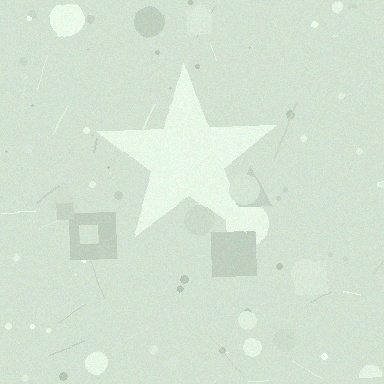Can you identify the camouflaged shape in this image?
The camouflaged shape is a star.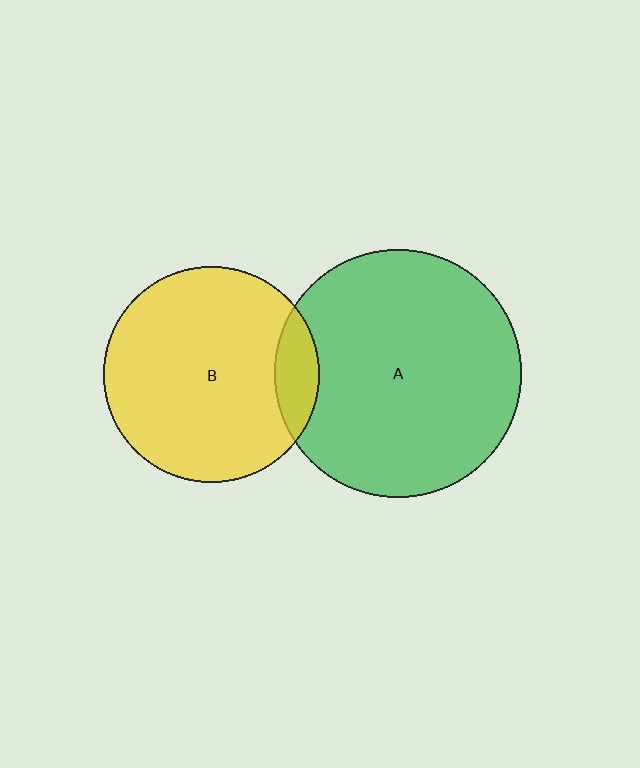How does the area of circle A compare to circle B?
Approximately 1.3 times.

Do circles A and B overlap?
Yes.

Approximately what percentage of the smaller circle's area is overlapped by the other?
Approximately 10%.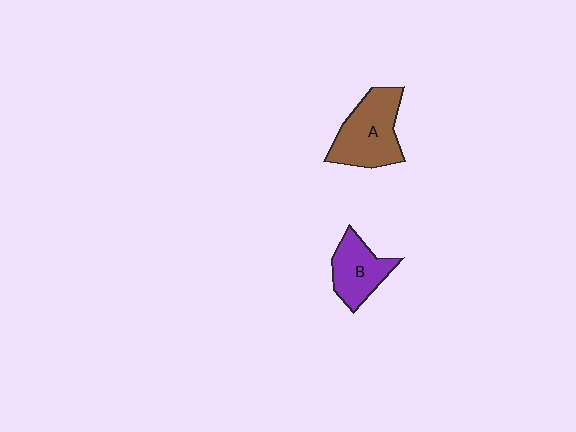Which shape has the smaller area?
Shape B (purple).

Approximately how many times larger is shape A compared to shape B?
Approximately 1.4 times.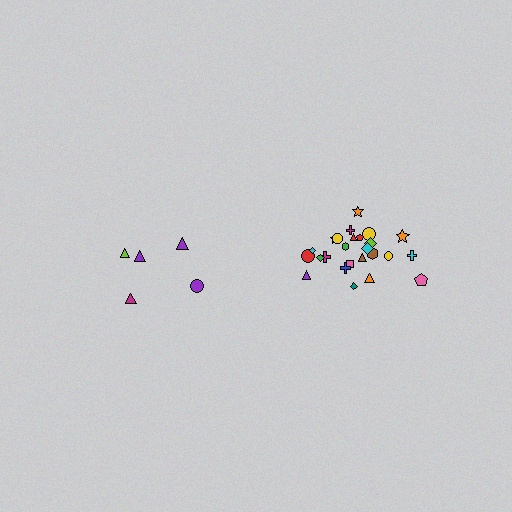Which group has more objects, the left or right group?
The right group.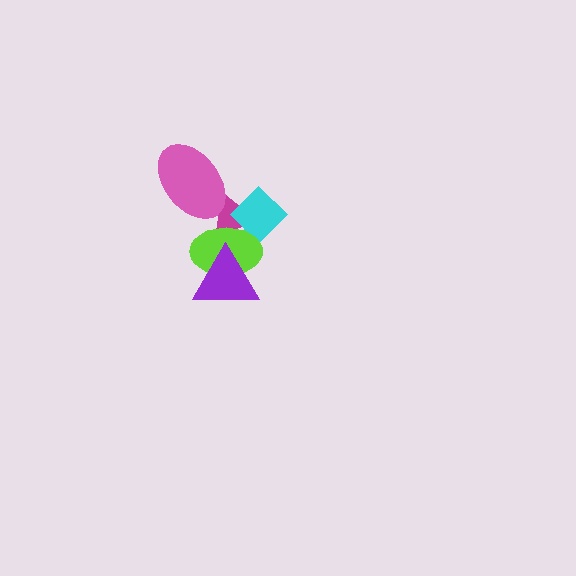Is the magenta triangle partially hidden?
Yes, it is partially covered by another shape.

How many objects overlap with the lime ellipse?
3 objects overlap with the lime ellipse.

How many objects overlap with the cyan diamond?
2 objects overlap with the cyan diamond.